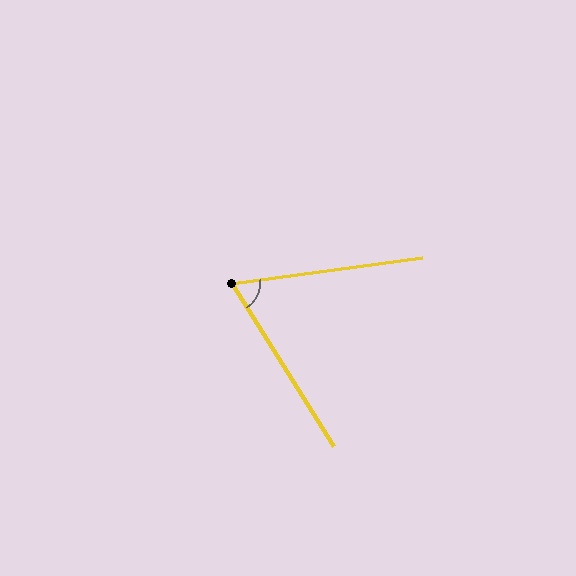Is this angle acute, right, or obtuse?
It is acute.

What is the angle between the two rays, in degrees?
Approximately 66 degrees.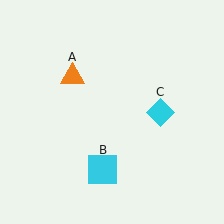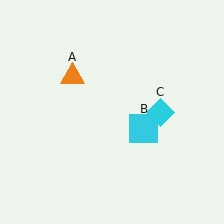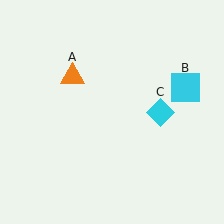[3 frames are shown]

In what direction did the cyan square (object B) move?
The cyan square (object B) moved up and to the right.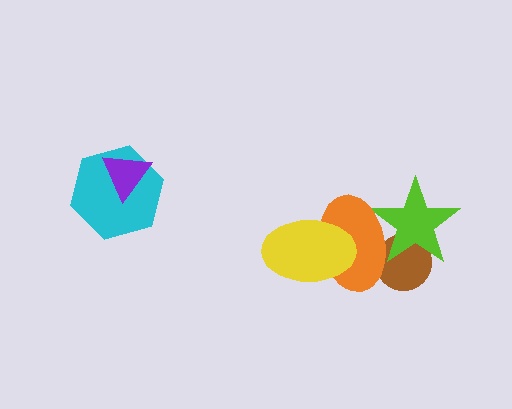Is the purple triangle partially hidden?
No, no other shape covers it.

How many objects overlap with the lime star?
2 objects overlap with the lime star.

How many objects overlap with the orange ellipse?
3 objects overlap with the orange ellipse.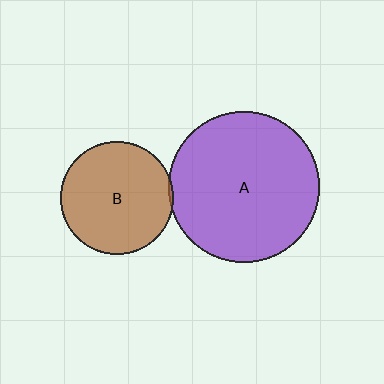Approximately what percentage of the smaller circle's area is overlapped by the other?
Approximately 5%.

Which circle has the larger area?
Circle A (purple).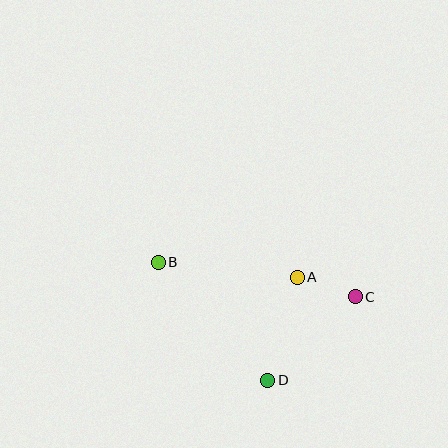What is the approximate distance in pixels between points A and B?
The distance between A and B is approximately 140 pixels.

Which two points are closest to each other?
Points A and C are closest to each other.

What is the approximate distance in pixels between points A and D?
The distance between A and D is approximately 107 pixels.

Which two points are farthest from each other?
Points B and C are farthest from each other.